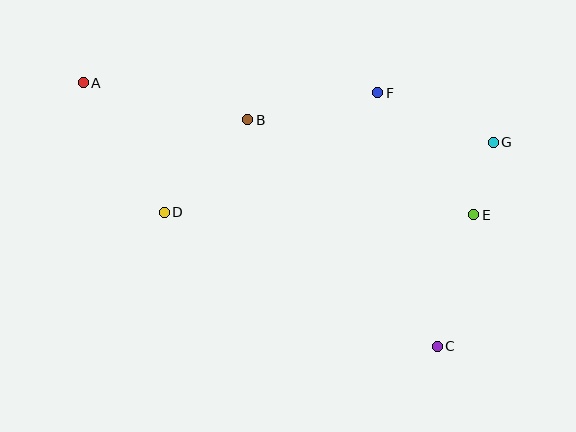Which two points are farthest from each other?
Points A and C are farthest from each other.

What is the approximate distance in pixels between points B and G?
The distance between B and G is approximately 247 pixels.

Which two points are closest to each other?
Points E and G are closest to each other.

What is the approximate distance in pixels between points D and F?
The distance between D and F is approximately 245 pixels.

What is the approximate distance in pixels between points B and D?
The distance between B and D is approximately 124 pixels.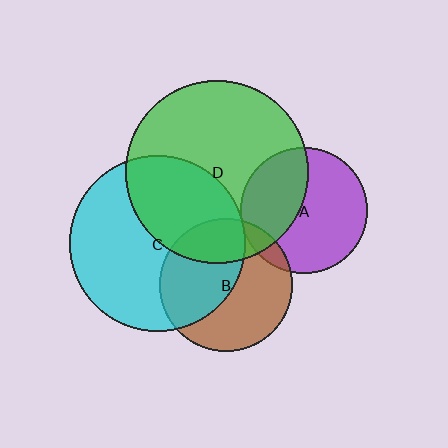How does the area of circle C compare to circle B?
Approximately 1.8 times.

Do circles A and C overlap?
Yes.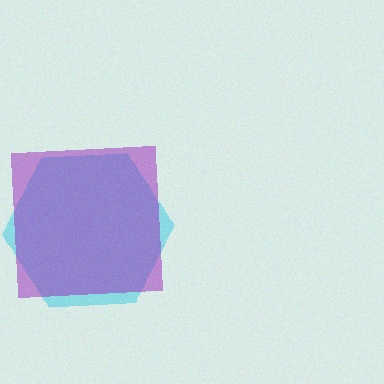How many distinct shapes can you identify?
There are 2 distinct shapes: a cyan hexagon, a purple square.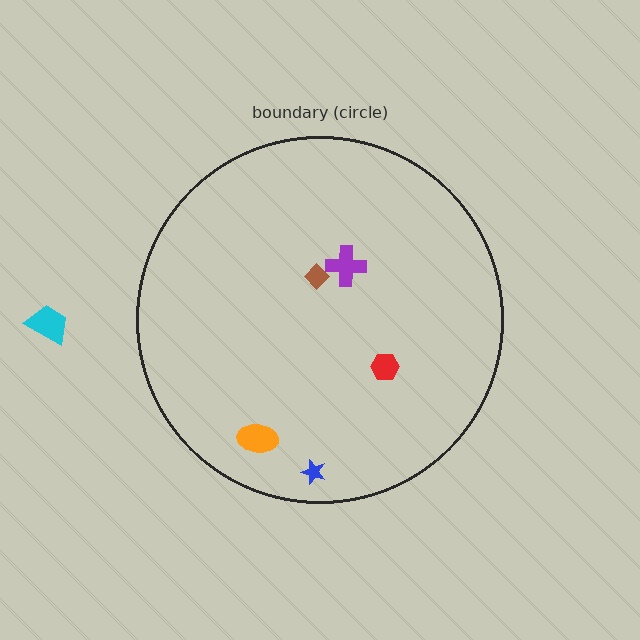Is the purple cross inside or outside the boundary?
Inside.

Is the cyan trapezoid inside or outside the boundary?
Outside.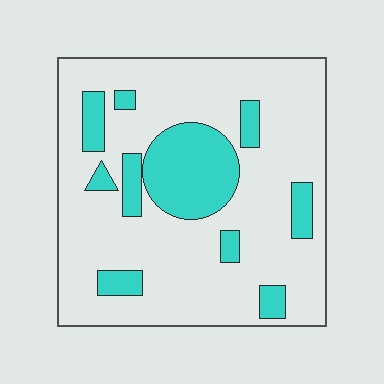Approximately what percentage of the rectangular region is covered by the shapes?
Approximately 20%.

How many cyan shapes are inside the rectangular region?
10.